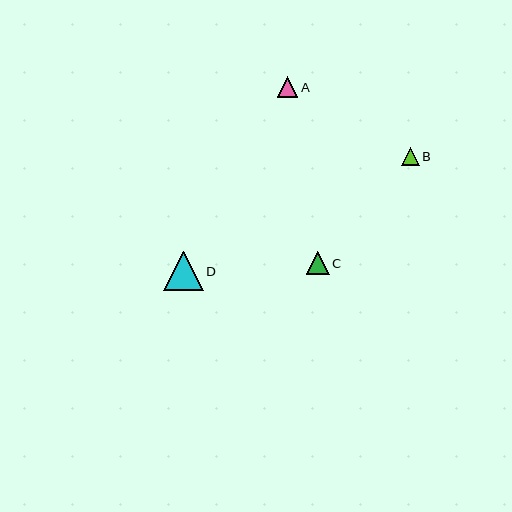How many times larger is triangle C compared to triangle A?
Triangle C is approximately 1.1 times the size of triangle A.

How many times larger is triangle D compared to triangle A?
Triangle D is approximately 1.9 times the size of triangle A.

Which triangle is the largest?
Triangle D is the largest with a size of approximately 39 pixels.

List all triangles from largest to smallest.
From largest to smallest: D, C, A, B.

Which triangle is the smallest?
Triangle B is the smallest with a size of approximately 18 pixels.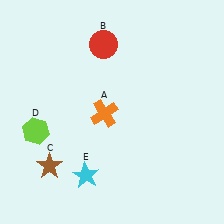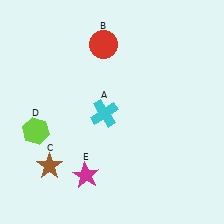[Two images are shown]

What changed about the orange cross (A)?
In Image 1, A is orange. In Image 2, it changed to cyan.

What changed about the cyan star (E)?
In Image 1, E is cyan. In Image 2, it changed to magenta.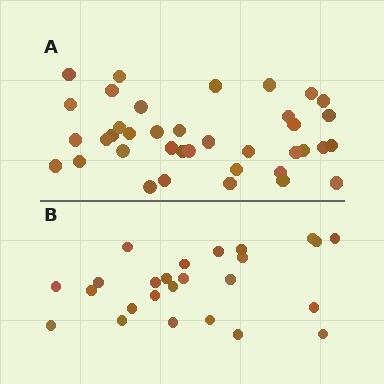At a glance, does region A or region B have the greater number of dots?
Region A (the top region) has more dots.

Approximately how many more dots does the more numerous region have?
Region A has approximately 15 more dots than region B.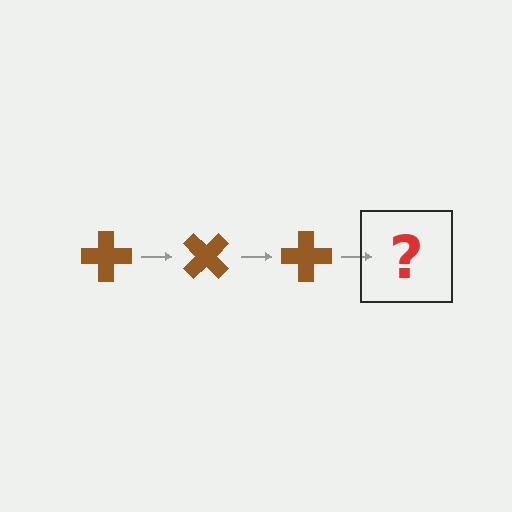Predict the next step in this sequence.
The next step is a brown cross rotated 135 degrees.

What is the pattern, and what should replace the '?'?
The pattern is that the cross rotates 45 degrees each step. The '?' should be a brown cross rotated 135 degrees.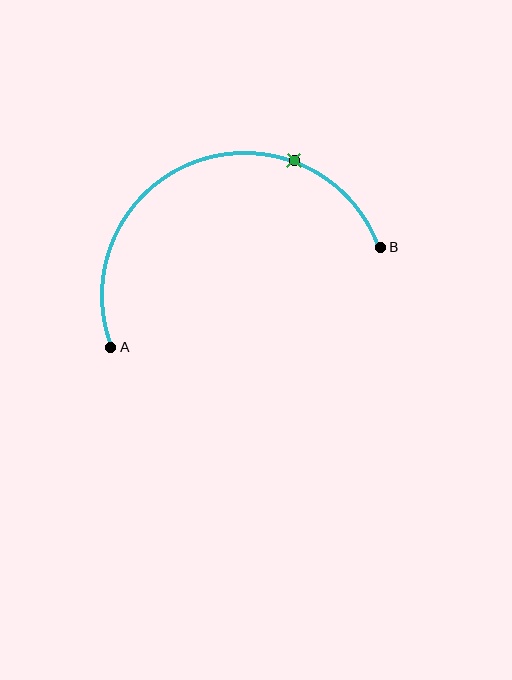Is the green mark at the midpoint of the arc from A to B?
No. The green mark lies on the arc but is closer to endpoint B. The arc midpoint would be at the point on the curve equidistant along the arc from both A and B.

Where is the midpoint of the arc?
The arc midpoint is the point on the curve farthest from the straight line joining A and B. It sits above that line.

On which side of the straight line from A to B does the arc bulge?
The arc bulges above the straight line connecting A and B.